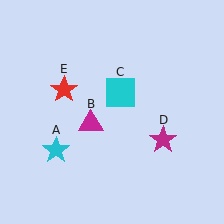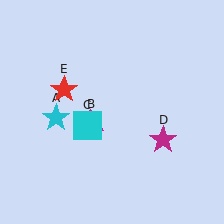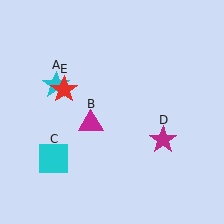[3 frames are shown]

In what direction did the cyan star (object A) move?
The cyan star (object A) moved up.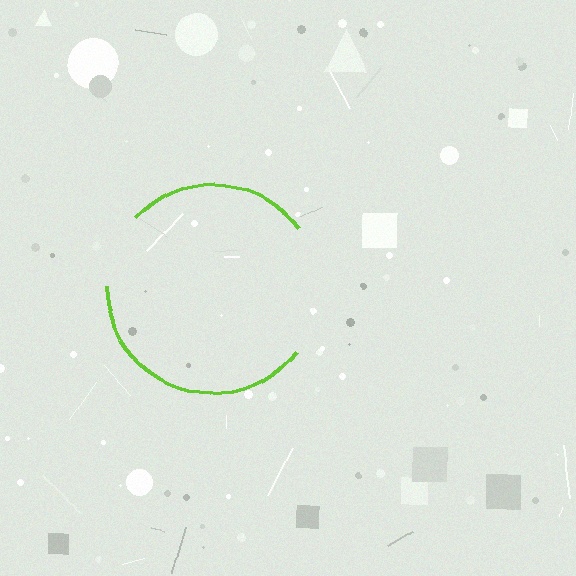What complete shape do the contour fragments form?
The contour fragments form a circle.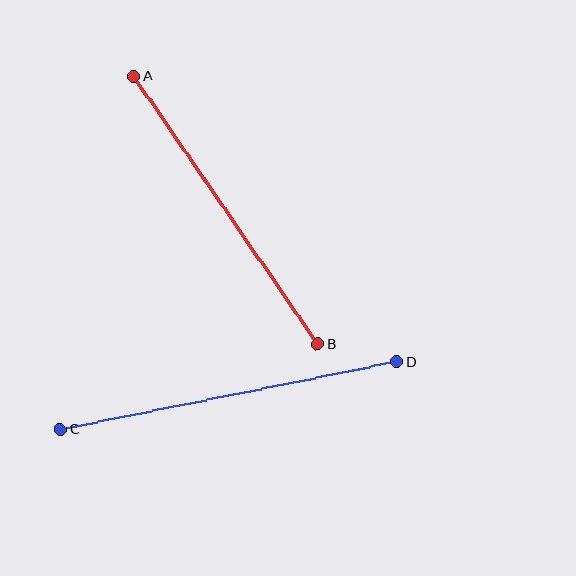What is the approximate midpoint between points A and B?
The midpoint is at approximately (226, 210) pixels.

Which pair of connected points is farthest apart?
Points C and D are farthest apart.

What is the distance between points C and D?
The distance is approximately 344 pixels.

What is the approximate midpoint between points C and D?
The midpoint is at approximately (228, 395) pixels.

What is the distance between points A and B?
The distance is approximately 325 pixels.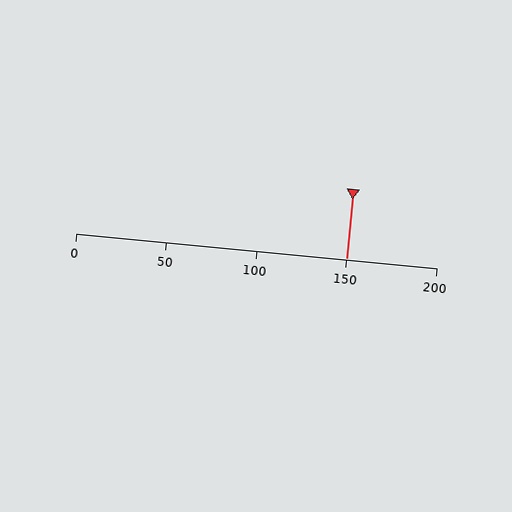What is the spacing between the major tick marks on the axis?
The major ticks are spaced 50 apart.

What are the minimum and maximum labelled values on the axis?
The axis runs from 0 to 200.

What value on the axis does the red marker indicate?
The marker indicates approximately 150.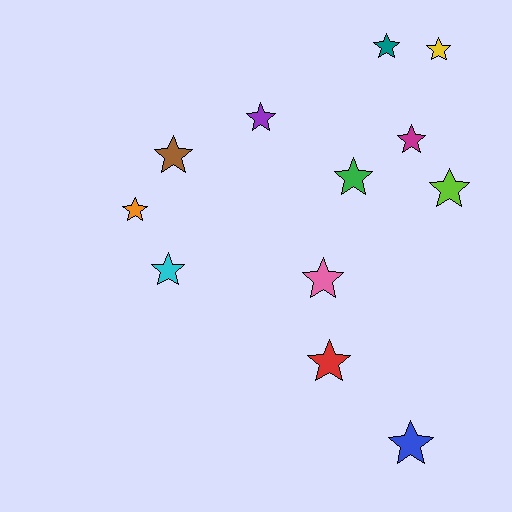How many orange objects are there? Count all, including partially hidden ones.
There is 1 orange object.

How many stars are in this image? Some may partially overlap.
There are 12 stars.